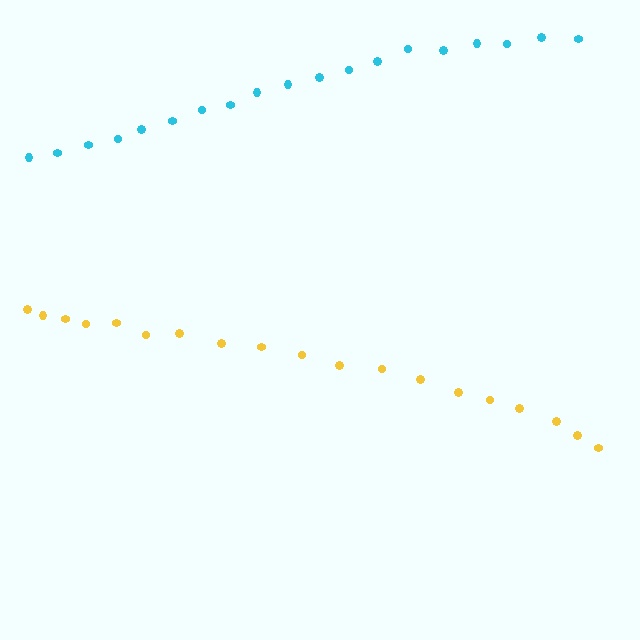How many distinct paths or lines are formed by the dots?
There are 2 distinct paths.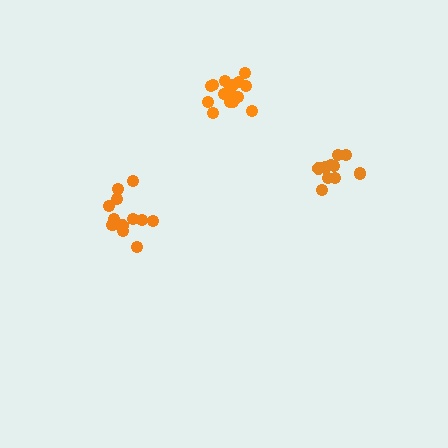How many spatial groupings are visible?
There are 3 spatial groupings.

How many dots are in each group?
Group 1: 17 dots, Group 2: 11 dots, Group 3: 12 dots (40 total).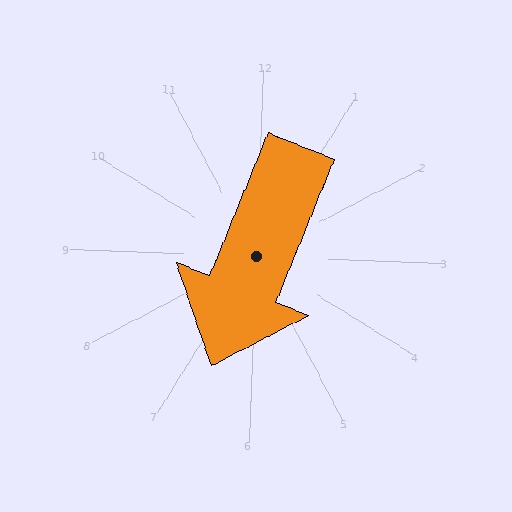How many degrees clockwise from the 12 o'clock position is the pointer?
Approximately 200 degrees.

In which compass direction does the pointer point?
South.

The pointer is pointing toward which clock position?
Roughly 7 o'clock.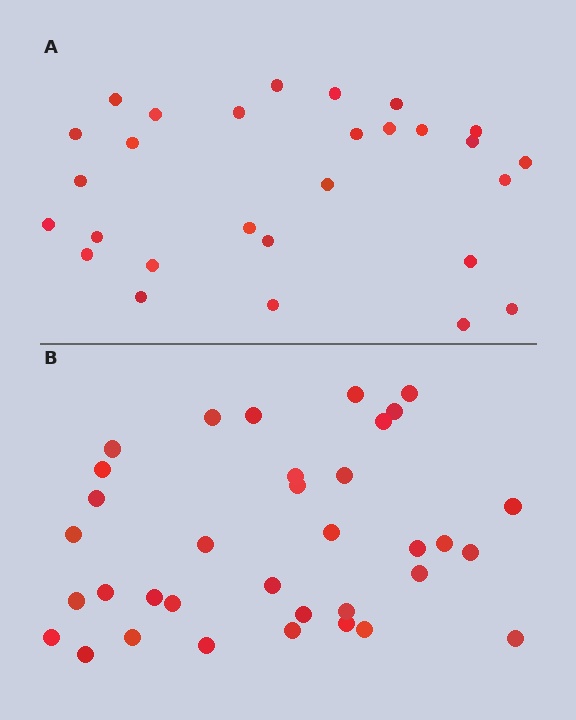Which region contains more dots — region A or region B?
Region B (the bottom region) has more dots.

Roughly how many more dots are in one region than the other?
Region B has roughly 8 or so more dots than region A.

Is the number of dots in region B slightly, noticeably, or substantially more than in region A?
Region B has noticeably more, but not dramatically so. The ratio is roughly 1.2 to 1.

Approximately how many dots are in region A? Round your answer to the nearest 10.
About 30 dots. (The exact count is 28, which rounds to 30.)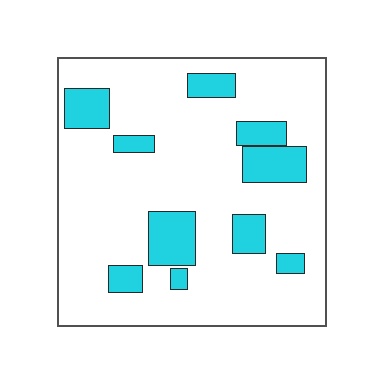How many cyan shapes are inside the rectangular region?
10.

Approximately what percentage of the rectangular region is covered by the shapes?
Approximately 20%.